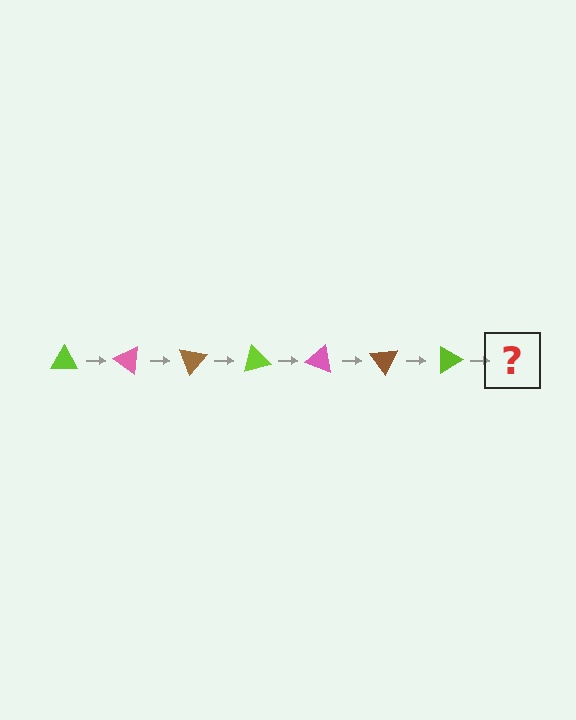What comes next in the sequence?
The next element should be a pink triangle, rotated 245 degrees from the start.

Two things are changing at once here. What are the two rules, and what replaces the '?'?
The two rules are that it rotates 35 degrees each step and the color cycles through lime, pink, and brown. The '?' should be a pink triangle, rotated 245 degrees from the start.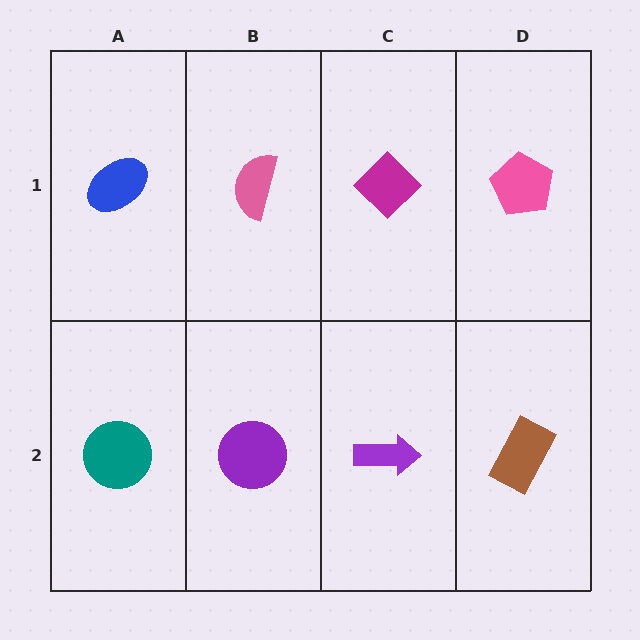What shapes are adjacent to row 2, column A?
A blue ellipse (row 1, column A), a purple circle (row 2, column B).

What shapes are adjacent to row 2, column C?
A magenta diamond (row 1, column C), a purple circle (row 2, column B), a brown rectangle (row 2, column D).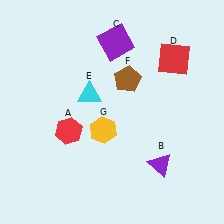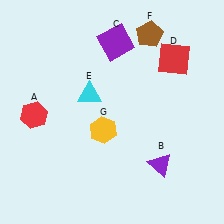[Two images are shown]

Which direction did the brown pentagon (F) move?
The brown pentagon (F) moved up.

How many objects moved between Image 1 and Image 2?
2 objects moved between the two images.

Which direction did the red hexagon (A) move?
The red hexagon (A) moved left.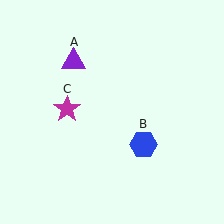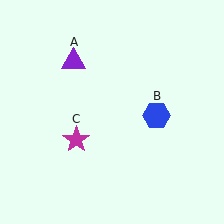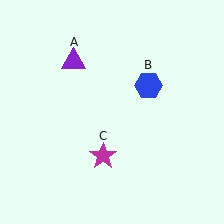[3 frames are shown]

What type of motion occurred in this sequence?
The blue hexagon (object B), magenta star (object C) rotated counterclockwise around the center of the scene.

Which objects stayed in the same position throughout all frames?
Purple triangle (object A) remained stationary.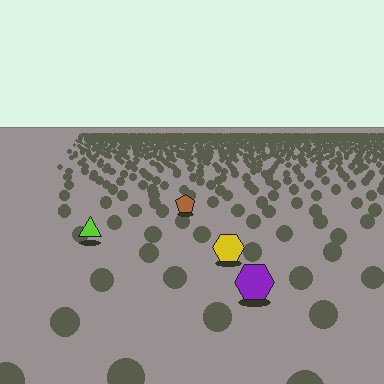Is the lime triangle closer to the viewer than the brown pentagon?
Yes. The lime triangle is closer — you can tell from the texture gradient: the ground texture is coarser near it.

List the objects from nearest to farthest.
From nearest to farthest: the purple hexagon, the yellow hexagon, the lime triangle, the brown pentagon.